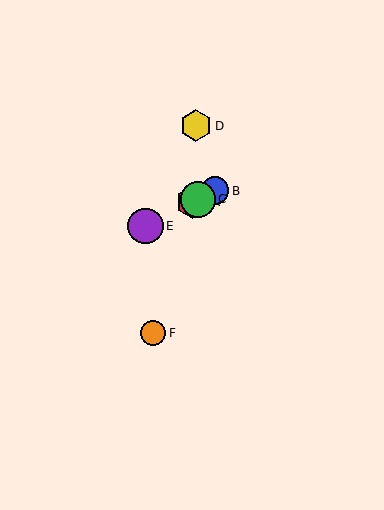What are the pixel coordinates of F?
Object F is at (153, 333).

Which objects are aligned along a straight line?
Objects A, B, C, E are aligned along a straight line.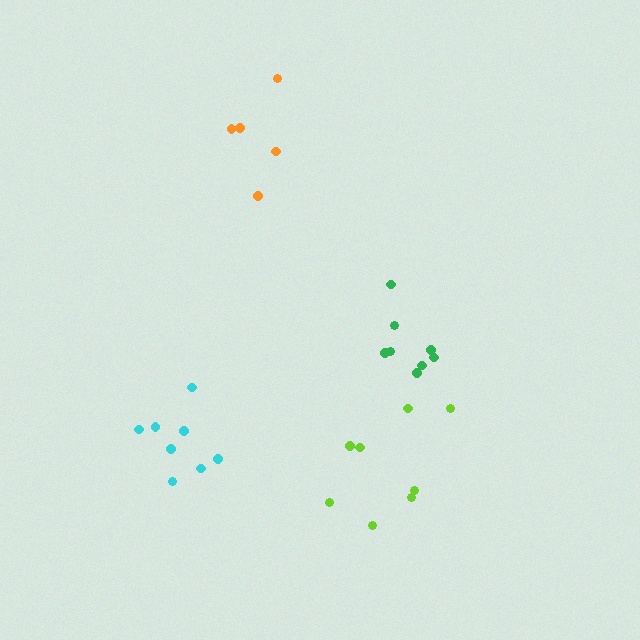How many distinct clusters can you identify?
There are 4 distinct clusters.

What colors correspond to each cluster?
The clusters are colored: cyan, orange, lime, green.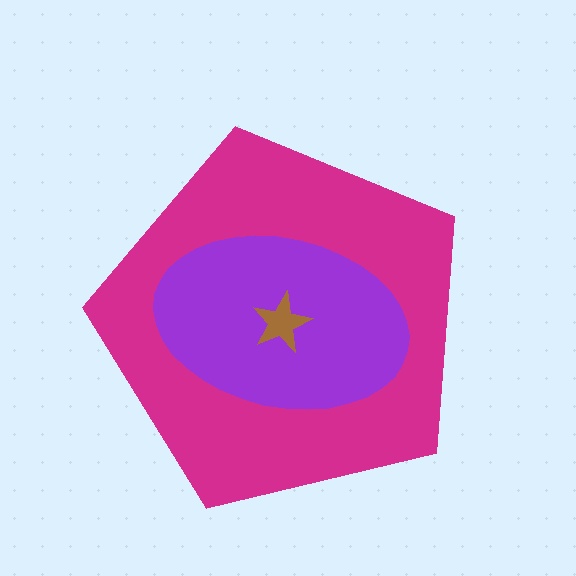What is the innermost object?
The brown star.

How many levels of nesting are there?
3.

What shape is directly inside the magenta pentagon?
The purple ellipse.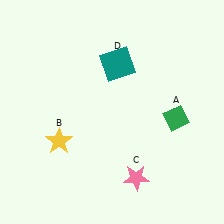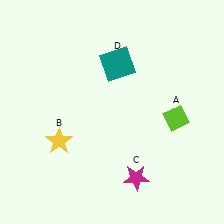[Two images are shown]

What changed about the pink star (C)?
In Image 1, C is pink. In Image 2, it changed to magenta.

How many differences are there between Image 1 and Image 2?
There are 2 differences between the two images.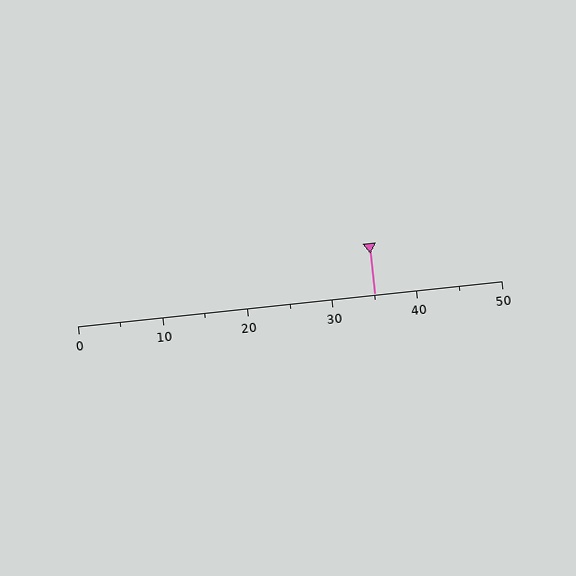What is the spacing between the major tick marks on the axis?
The major ticks are spaced 10 apart.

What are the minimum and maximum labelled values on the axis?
The axis runs from 0 to 50.